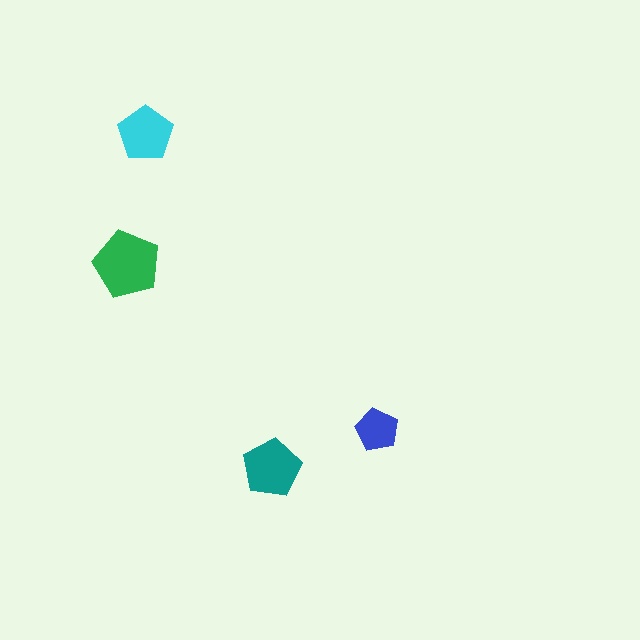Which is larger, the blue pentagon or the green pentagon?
The green one.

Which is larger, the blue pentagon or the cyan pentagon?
The cyan one.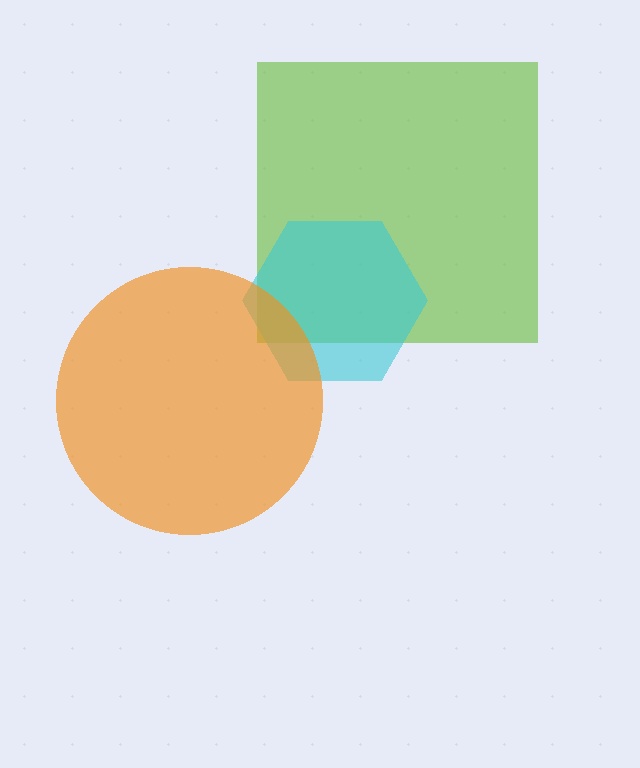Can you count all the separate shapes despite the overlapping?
Yes, there are 3 separate shapes.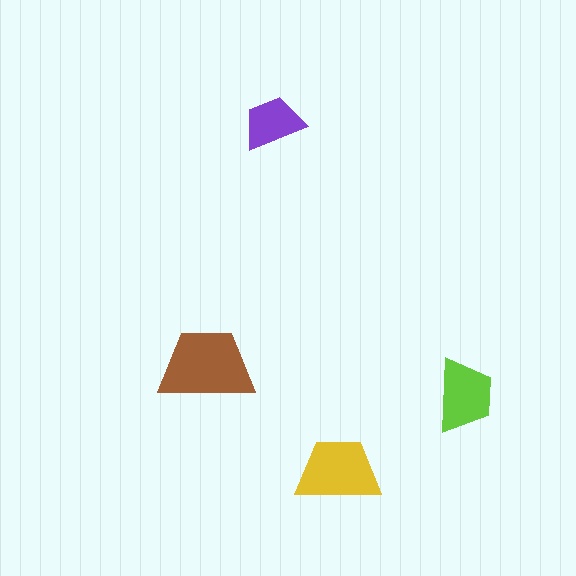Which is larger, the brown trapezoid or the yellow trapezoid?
The brown one.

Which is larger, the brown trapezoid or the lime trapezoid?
The brown one.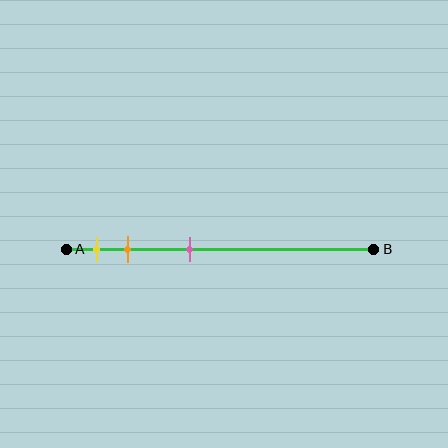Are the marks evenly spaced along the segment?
No, the marks are not evenly spaced.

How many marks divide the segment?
There are 3 marks dividing the segment.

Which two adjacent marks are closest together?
The yellow and orange marks are the closest adjacent pair.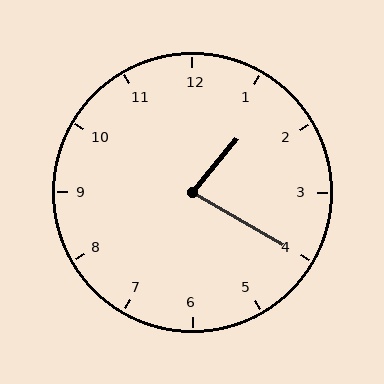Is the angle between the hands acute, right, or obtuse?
It is acute.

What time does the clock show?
1:20.